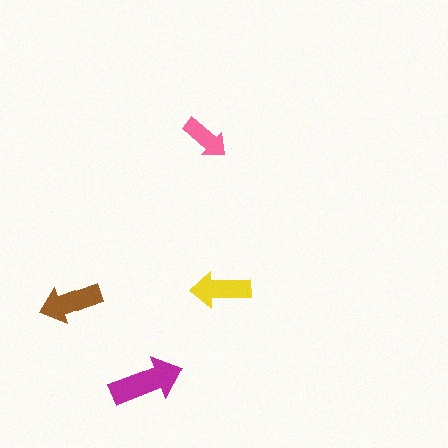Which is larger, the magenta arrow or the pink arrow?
The magenta one.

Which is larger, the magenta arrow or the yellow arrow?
The magenta one.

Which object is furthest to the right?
The yellow arrow is rightmost.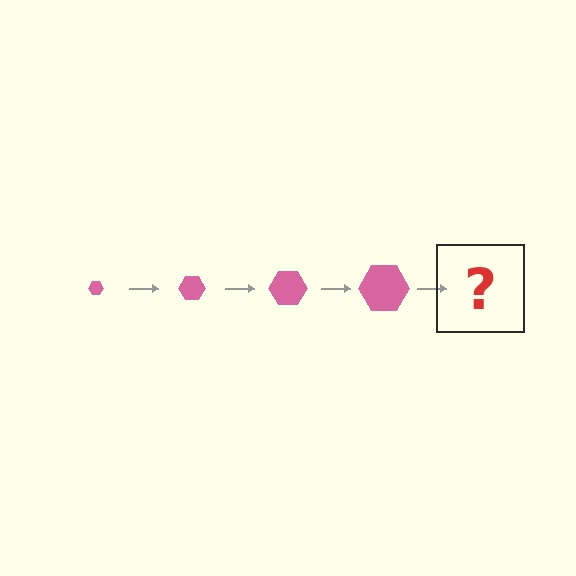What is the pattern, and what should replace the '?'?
The pattern is that the hexagon gets progressively larger each step. The '?' should be a pink hexagon, larger than the previous one.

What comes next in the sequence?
The next element should be a pink hexagon, larger than the previous one.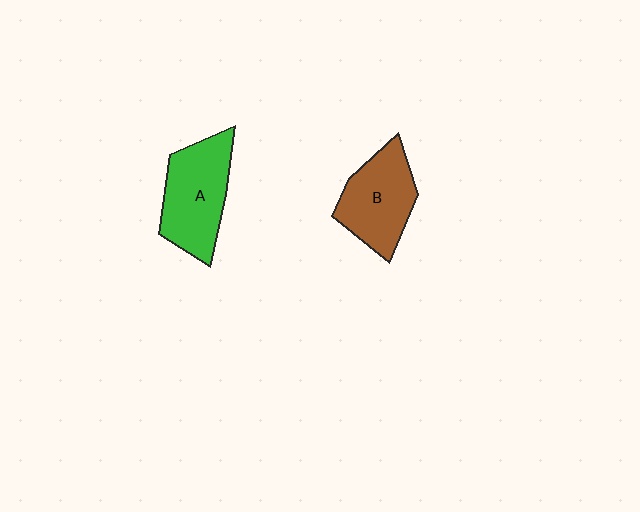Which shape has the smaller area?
Shape B (brown).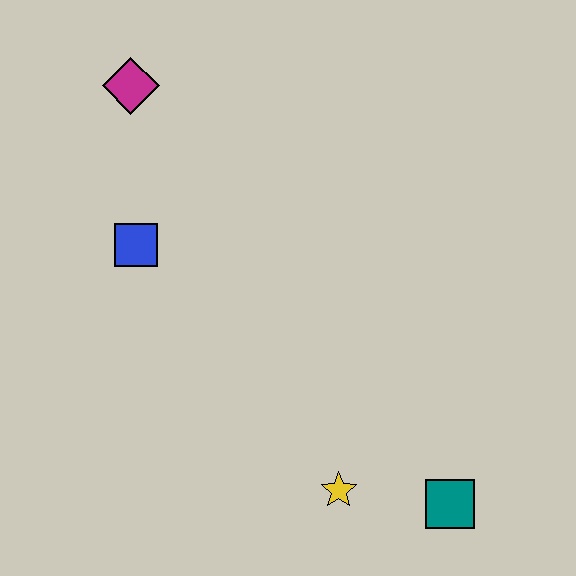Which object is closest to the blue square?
The magenta diamond is closest to the blue square.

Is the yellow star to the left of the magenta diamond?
No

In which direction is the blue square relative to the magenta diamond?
The blue square is below the magenta diamond.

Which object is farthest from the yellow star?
The magenta diamond is farthest from the yellow star.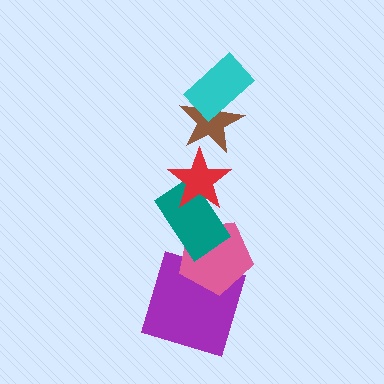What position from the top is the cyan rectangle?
The cyan rectangle is 1st from the top.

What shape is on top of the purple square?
The pink pentagon is on top of the purple square.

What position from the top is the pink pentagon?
The pink pentagon is 5th from the top.